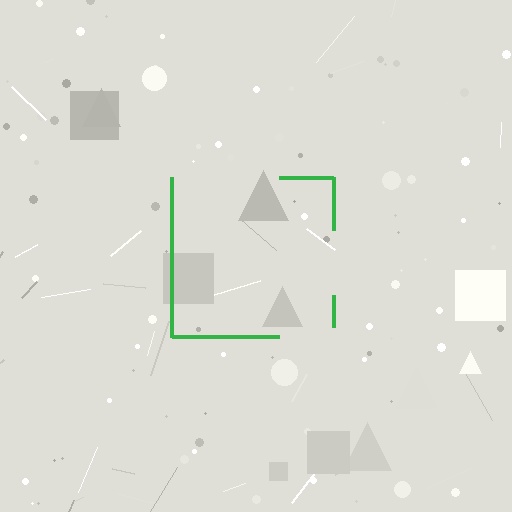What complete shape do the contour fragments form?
The contour fragments form a square.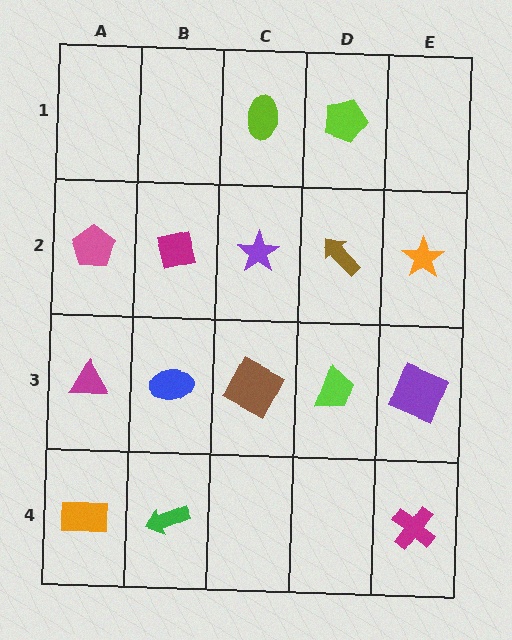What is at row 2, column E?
An orange star.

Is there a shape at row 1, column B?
No, that cell is empty.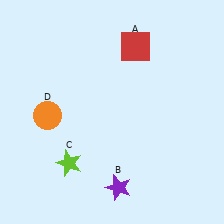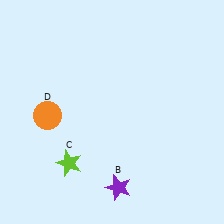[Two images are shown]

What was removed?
The red square (A) was removed in Image 2.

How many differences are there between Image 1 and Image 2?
There is 1 difference between the two images.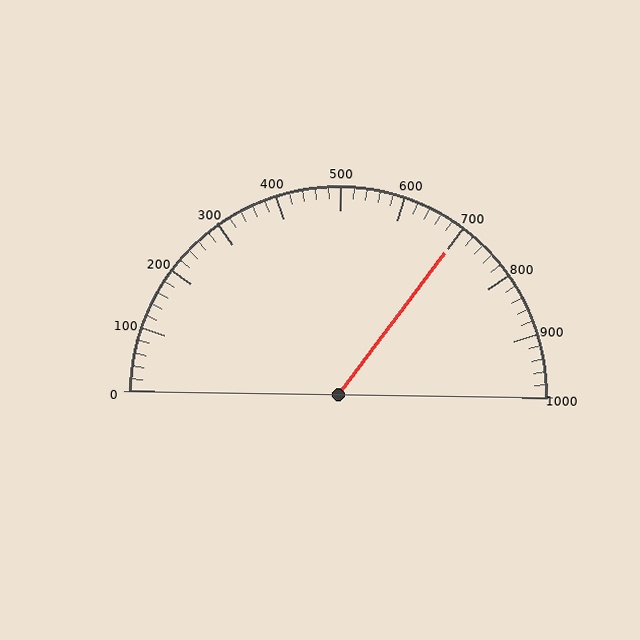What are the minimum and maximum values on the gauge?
The gauge ranges from 0 to 1000.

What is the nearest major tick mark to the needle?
The nearest major tick mark is 700.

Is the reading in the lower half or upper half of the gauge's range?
The reading is in the upper half of the range (0 to 1000).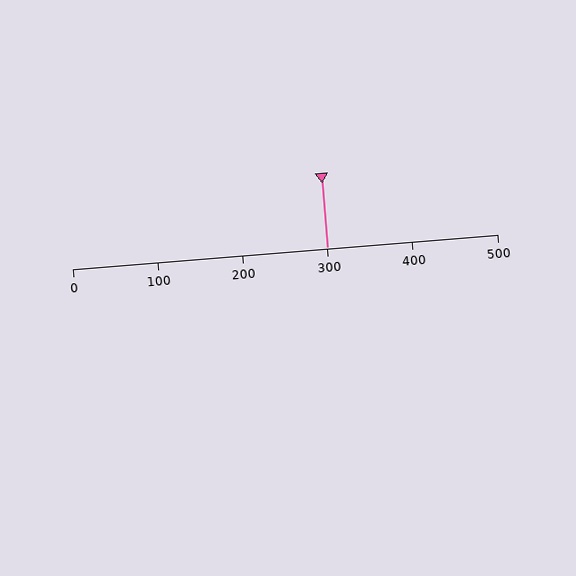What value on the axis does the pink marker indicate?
The marker indicates approximately 300.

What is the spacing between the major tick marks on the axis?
The major ticks are spaced 100 apart.